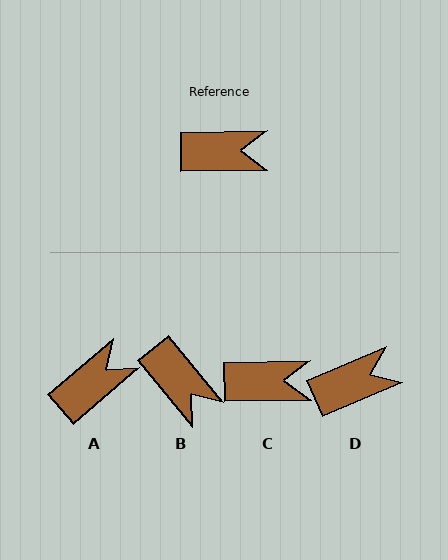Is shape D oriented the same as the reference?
No, it is off by about 22 degrees.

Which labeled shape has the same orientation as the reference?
C.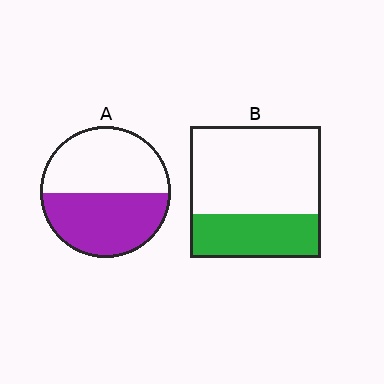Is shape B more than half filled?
No.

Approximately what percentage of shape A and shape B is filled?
A is approximately 50% and B is approximately 35%.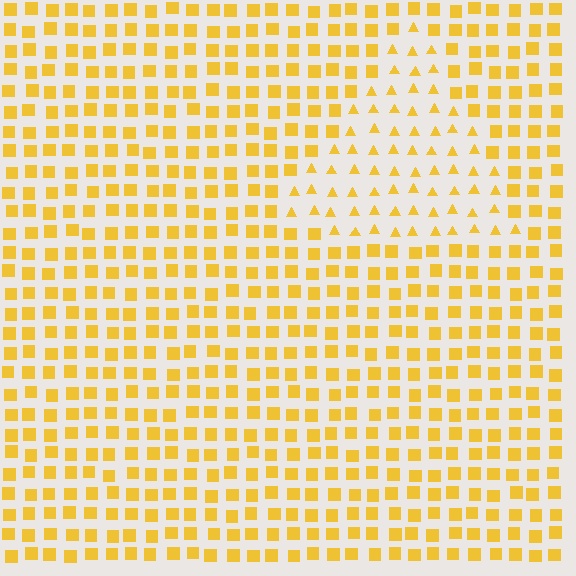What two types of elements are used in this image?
The image uses triangles inside the triangle region and squares outside it.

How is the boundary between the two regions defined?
The boundary is defined by a change in element shape: triangles inside vs. squares outside. All elements share the same color and spacing.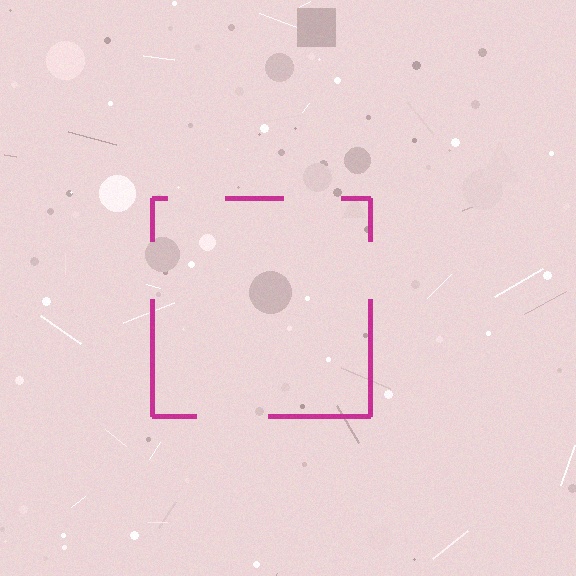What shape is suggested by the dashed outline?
The dashed outline suggests a square.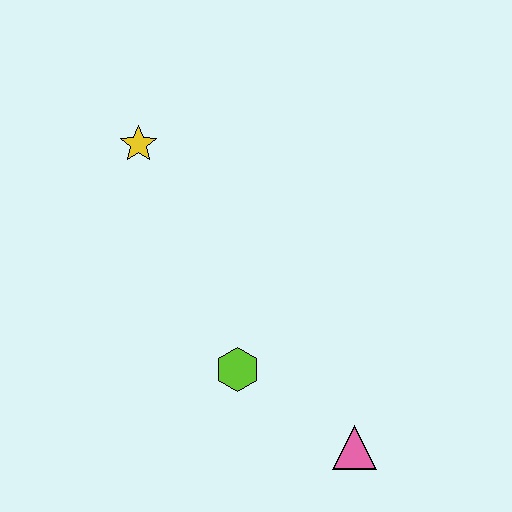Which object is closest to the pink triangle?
The lime hexagon is closest to the pink triangle.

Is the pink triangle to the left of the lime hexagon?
No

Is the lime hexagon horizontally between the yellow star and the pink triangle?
Yes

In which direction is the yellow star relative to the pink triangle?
The yellow star is above the pink triangle.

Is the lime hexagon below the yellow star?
Yes